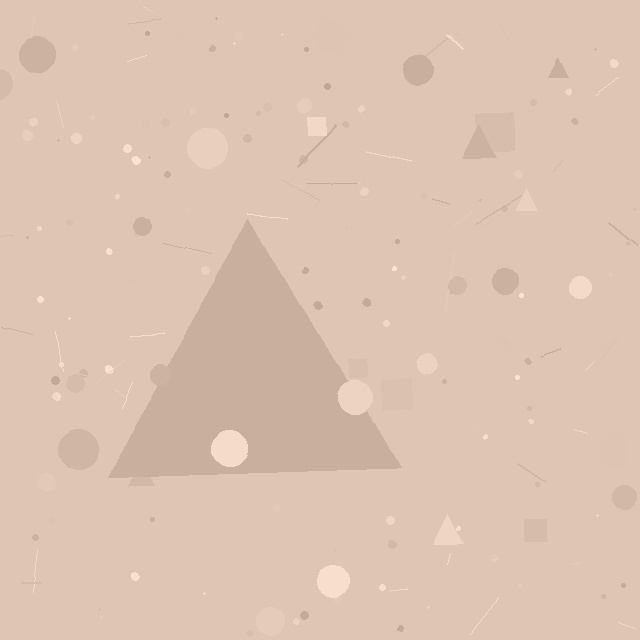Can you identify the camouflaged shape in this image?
The camouflaged shape is a triangle.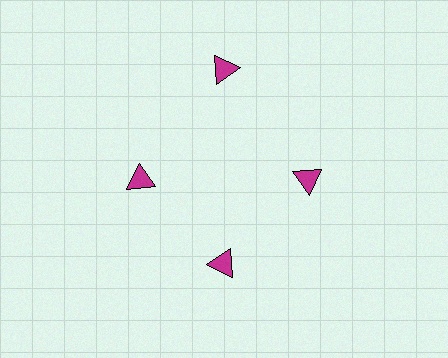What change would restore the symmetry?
The symmetry would be restored by moving it inward, back onto the ring so that all 4 triangles sit at equal angles and equal distance from the center.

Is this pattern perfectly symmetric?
No. The 4 magenta triangles are arranged in a ring, but one element near the 12 o'clock position is pushed outward from the center, breaking the 4-fold rotational symmetry.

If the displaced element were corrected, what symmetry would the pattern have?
It would have 4-fold rotational symmetry — the pattern would map onto itself every 90 degrees.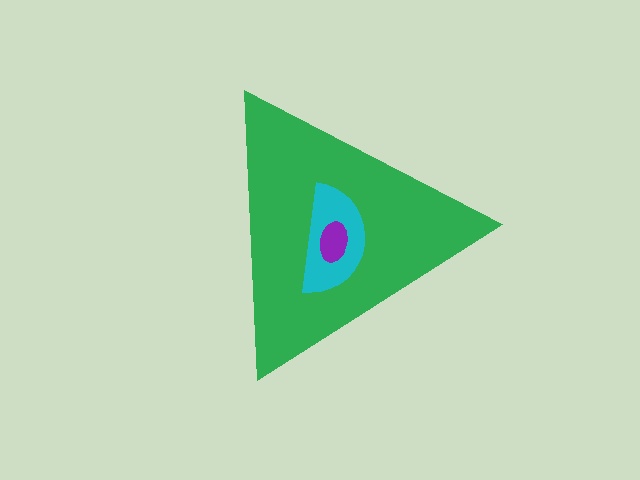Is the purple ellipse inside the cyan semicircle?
Yes.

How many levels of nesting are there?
3.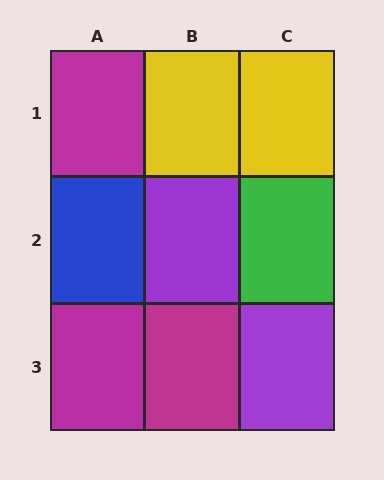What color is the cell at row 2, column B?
Purple.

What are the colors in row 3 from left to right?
Magenta, magenta, purple.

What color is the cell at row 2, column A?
Blue.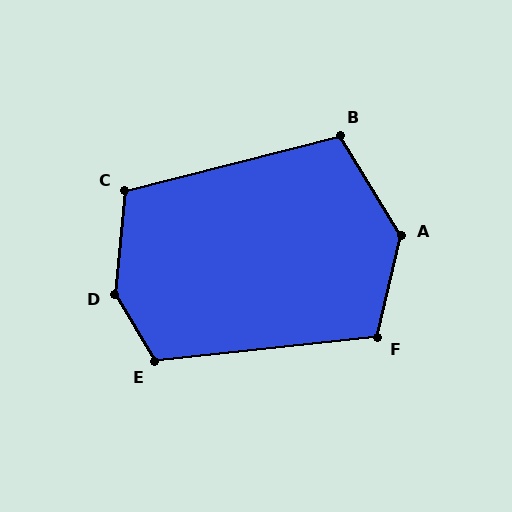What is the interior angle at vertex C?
Approximately 110 degrees (obtuse).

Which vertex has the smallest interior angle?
B, at approximately 107 degrees.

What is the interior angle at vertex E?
Approximately 115 degrees (obtuse).